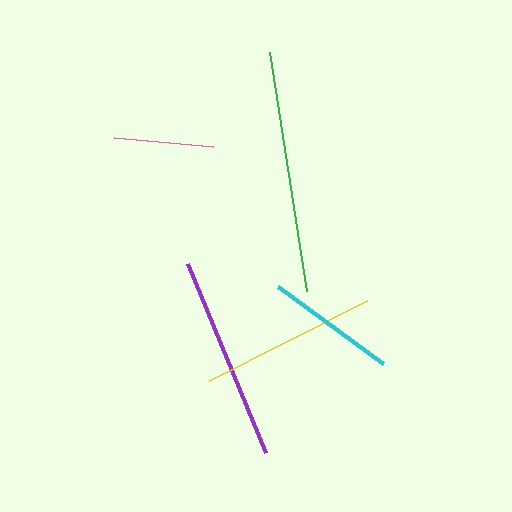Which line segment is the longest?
The green line is the longest at approximately 242 pixels.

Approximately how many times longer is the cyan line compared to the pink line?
The cyan line is approximately 1.3 times the length of the pink line.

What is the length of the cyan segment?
The cyan segment is approximately 131 pixels long.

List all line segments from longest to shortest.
From longest to shortest: green, purple, yellow, cyan, pink.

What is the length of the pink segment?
The pink segment is approximately 100 pixels long.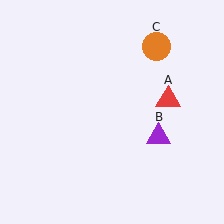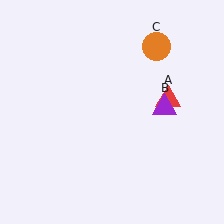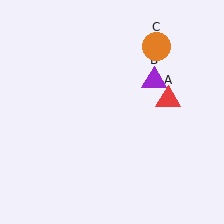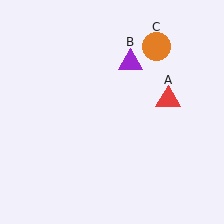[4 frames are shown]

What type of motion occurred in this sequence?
The purple triangle (object B) rotated counterclockwise around the center of the scene.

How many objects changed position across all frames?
1 object changed position: purple triangle (object B).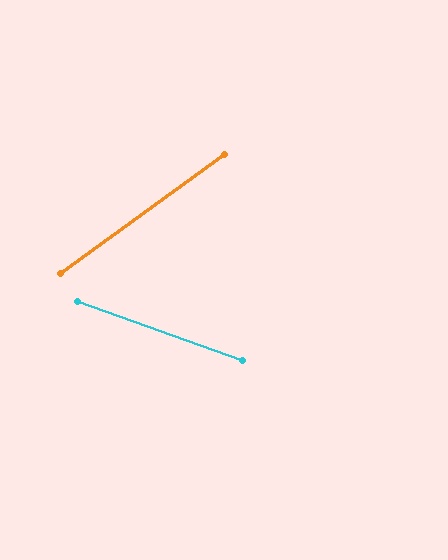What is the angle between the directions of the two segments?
Approximately 56 degrees.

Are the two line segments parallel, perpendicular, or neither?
Neither parallel nor perpendicular — they differ by about 56°.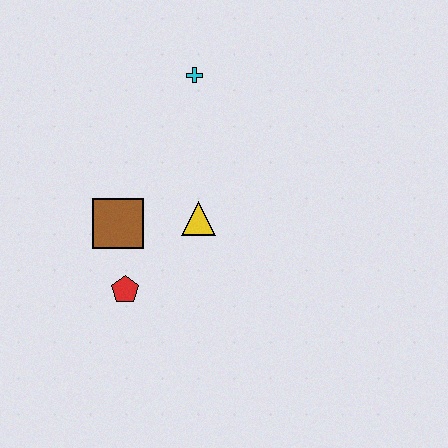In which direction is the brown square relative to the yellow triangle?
The brown square is to the left of the yellow triangle.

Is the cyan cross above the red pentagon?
Yes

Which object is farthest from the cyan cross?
The red pentagon is farthest from the cyan cross.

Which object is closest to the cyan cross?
The yellow triangle is closest to the cyan cross.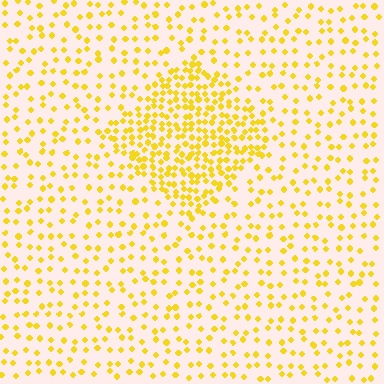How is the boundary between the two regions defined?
The boundary is defined by a change in element density (approximately 2.4x ratio). All elements are the same color, size, and shape.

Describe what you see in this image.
The image contains small yellow elements arranged at two different densities. A diamond-shaped region is visible where the elements are more densely packed than the surrounding area.